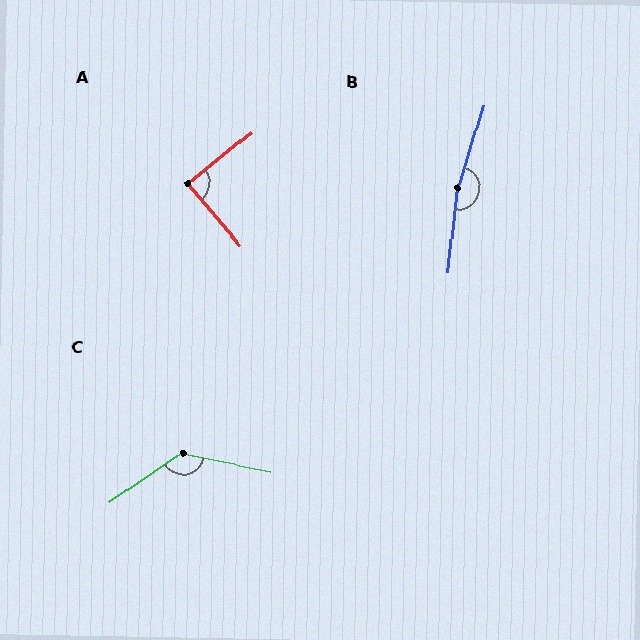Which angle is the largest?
B, at approximately 169 degrees.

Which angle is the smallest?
A, at approximately 88 degrees.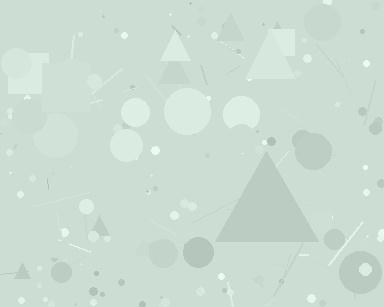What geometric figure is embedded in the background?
A triangle is embedded in the background.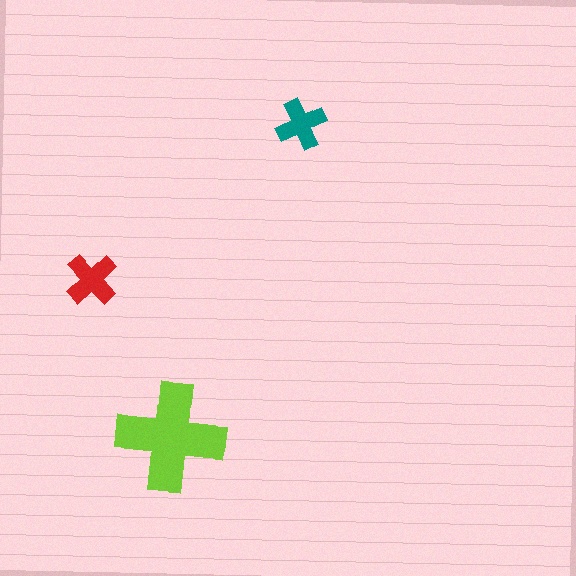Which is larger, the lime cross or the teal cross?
The lime one.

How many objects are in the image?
There are 3 objects in the image.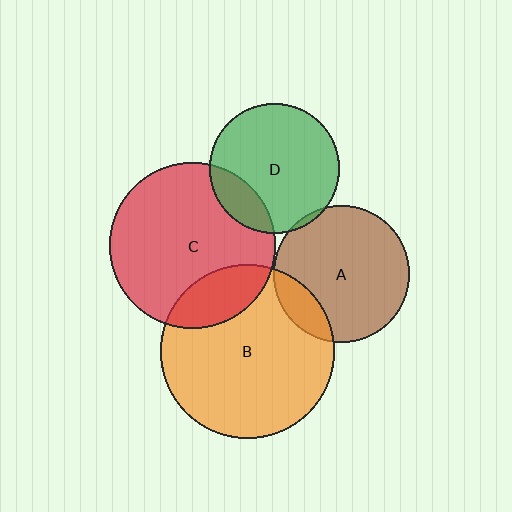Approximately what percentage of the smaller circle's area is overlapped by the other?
Approximately 20%.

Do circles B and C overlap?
Yes.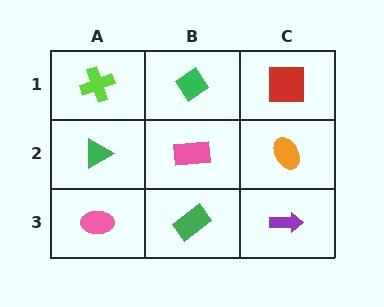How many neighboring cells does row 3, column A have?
2.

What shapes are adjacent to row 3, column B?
A pink rectangle (row 2, column B), a pink ellipse (row 3, column A), a purple arrow (row 3, column C).